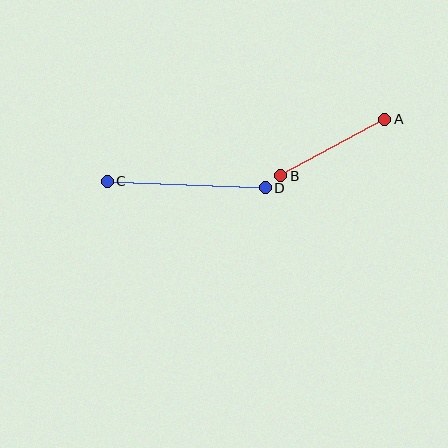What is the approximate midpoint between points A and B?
The midpoint is at approximately (333, 148) pixels.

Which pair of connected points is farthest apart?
Points C and D are farthest apart.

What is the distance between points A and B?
The distance is approximately 118 pixels.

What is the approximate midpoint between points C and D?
The midpoint is at approximately (186, 184) pixels.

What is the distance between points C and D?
The distance is approximately 158 pixels.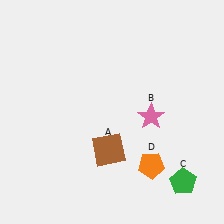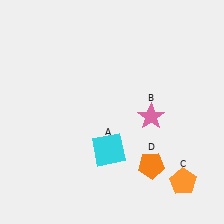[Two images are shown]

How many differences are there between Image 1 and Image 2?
There are 2 differences between the two images.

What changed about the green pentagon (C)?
In Image 1, C is green. In Image 2, it changed to orange.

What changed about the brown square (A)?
In Image 1, A is brown. In Image 2, it changed to cyan.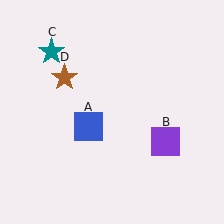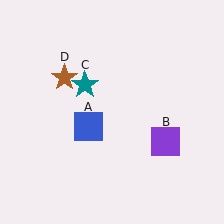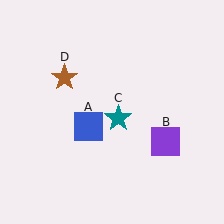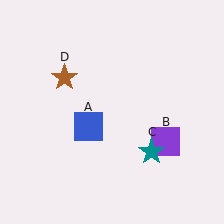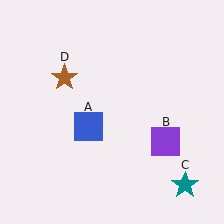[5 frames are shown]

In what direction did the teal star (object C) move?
The teal star (object C) moved down and to the right.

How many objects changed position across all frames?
1 object changed position: teal star (object C).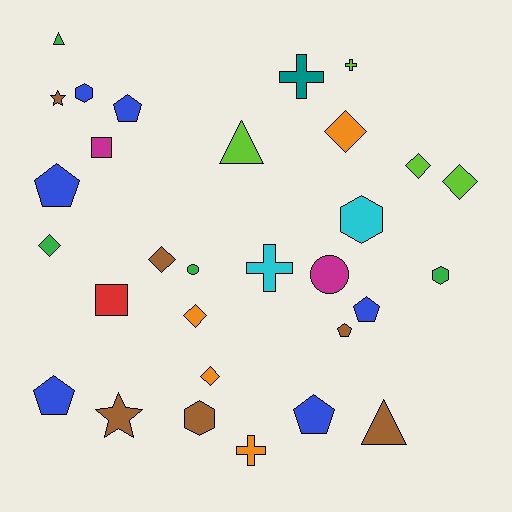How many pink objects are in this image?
There are no pink objects.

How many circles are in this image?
There are 2 circles.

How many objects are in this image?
There are 30 objects.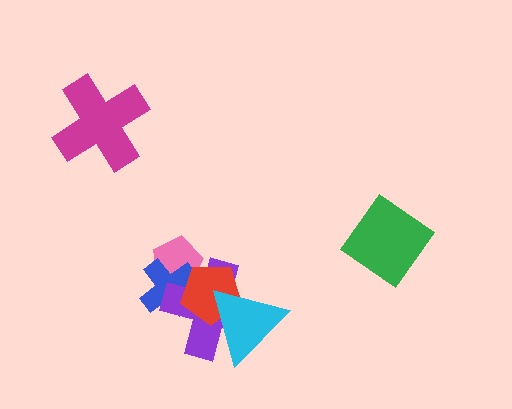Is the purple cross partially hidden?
Yes, it is partially covered by another shape.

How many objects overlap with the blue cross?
3 objects overlap with the blue cross.